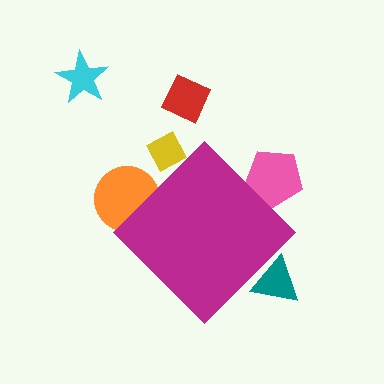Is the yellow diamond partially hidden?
Yes, the yellow diamond is partially hidden behind the magenta diamond.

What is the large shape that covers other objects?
A magenta diamond.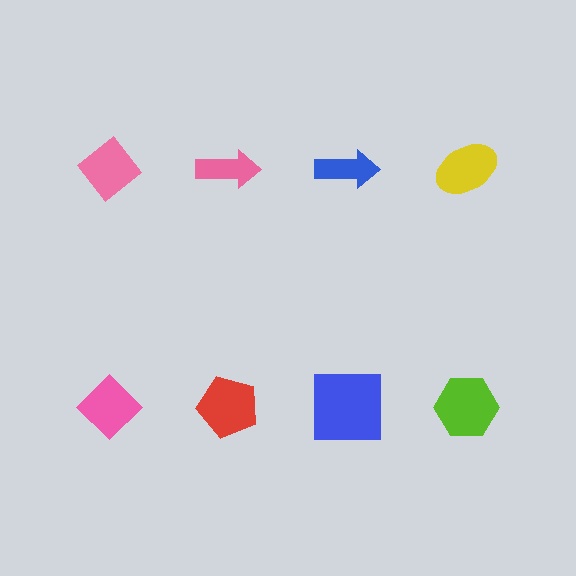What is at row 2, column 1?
A pink diamond.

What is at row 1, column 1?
A pink diamond.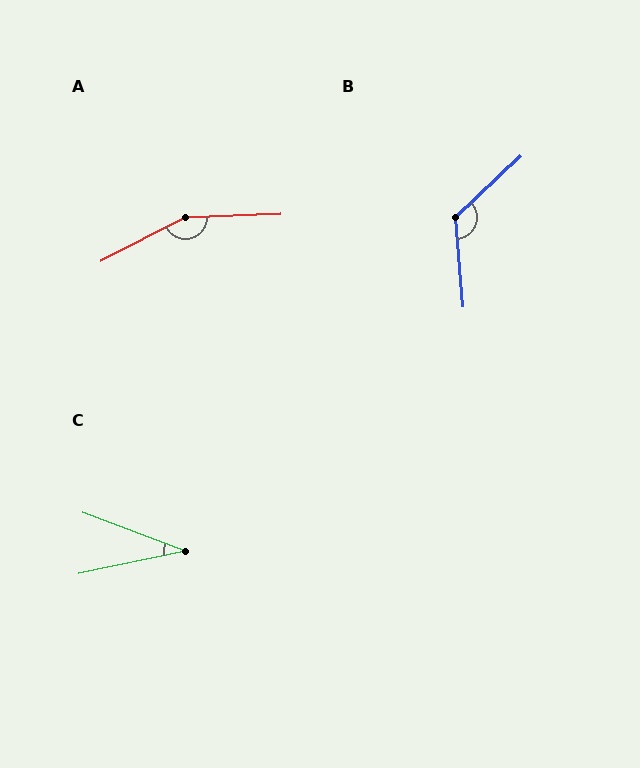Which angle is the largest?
A, at approximately 155 degrees.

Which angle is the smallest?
C, at approximately 33 degrees.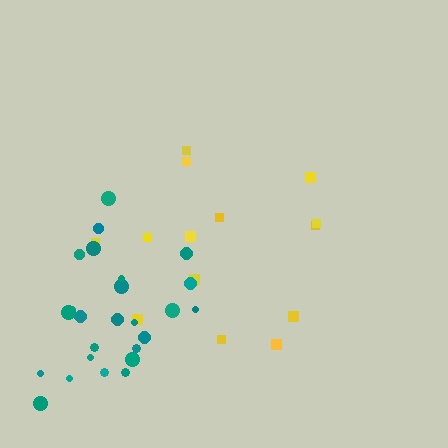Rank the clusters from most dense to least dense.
teal, yellow.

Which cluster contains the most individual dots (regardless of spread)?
Teal (25).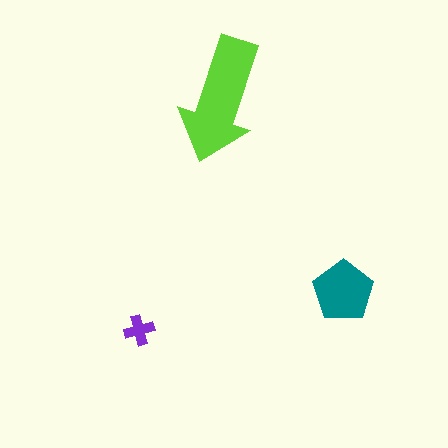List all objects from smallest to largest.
The purple cross, the teal pentagon, the lime arrow.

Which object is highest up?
The lime arrow is topmost.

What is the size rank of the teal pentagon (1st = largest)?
2nd.